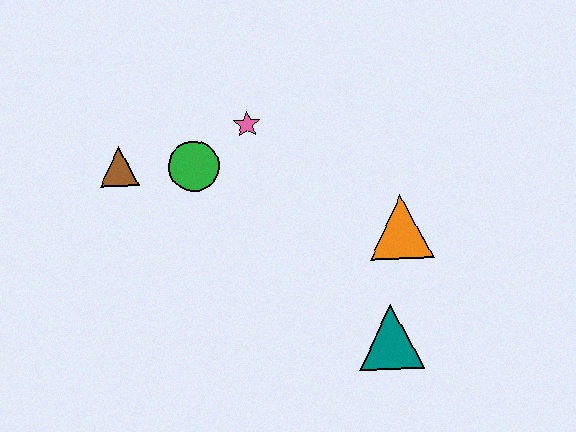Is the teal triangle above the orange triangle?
No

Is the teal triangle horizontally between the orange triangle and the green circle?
Yes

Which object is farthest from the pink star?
The teal triangle is farthest from the pink star.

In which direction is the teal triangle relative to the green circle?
The teal triangle is to the right of the green circle.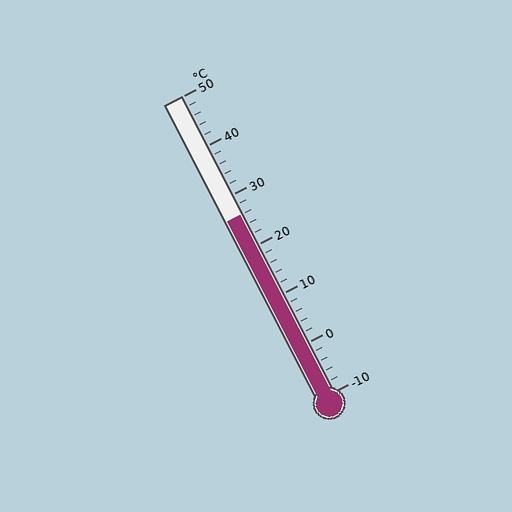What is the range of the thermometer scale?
The thermometer scale ranges from -10°C to 50°C.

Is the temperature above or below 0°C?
The temperature is above 0°C.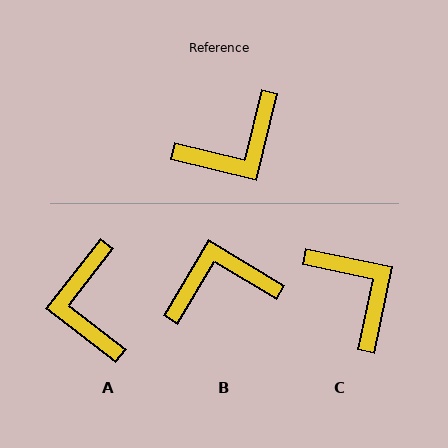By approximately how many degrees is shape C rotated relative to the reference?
Approximately 92 degrees counter-clockwise.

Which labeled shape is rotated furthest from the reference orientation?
B, about 163 degrees away.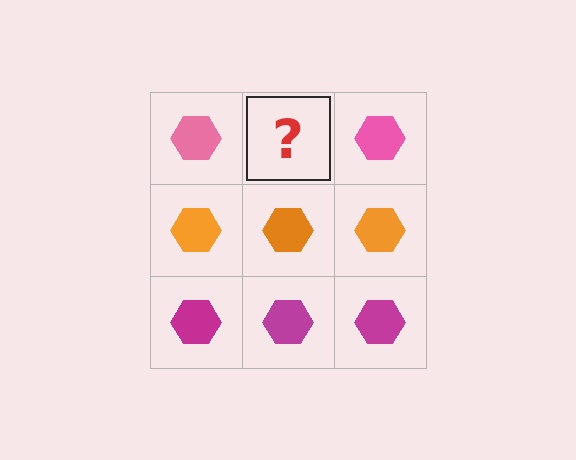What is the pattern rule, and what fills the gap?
The rule is that each row has a consistent color. The gap should be filled with a pink hexagon.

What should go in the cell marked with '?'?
The missing cell should contain a pink hexagon.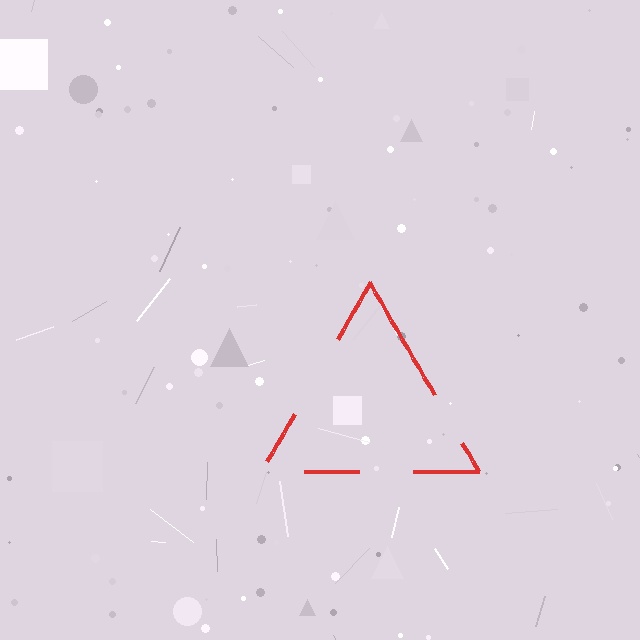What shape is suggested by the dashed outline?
The dashed outline suggests a triangle.